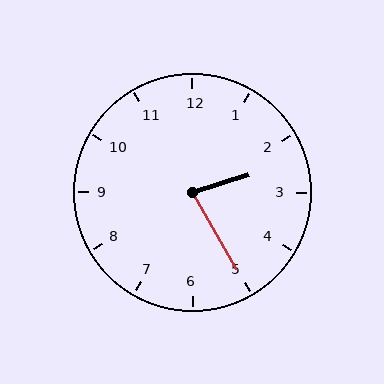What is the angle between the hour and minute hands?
Approximately 78 degrees.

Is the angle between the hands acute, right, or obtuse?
It is acute.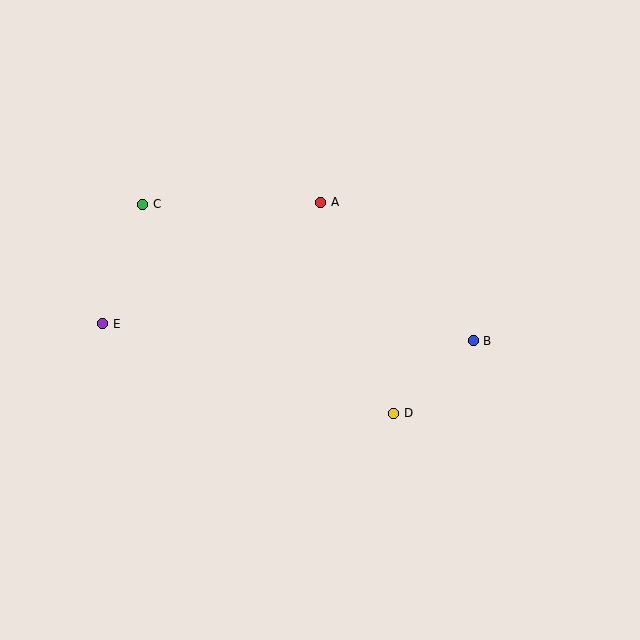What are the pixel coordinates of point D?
Point D is at (394, 413).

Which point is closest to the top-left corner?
Point C is closest to the top-left corner.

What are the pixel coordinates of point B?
Point B is at (473, 341).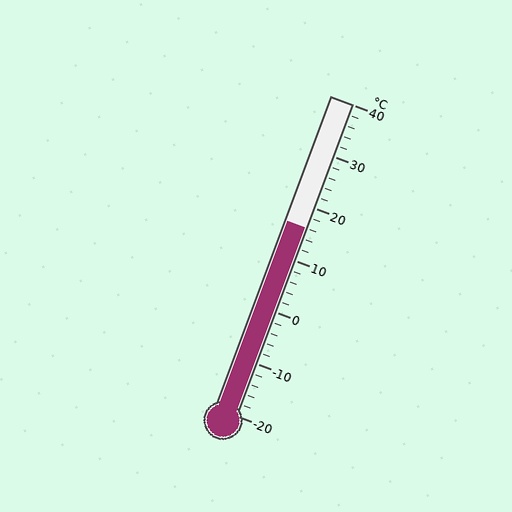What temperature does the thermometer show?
The thermometer shows approximately 16°C.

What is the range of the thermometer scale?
The thermometer scale ranges from -20°C to 40°C.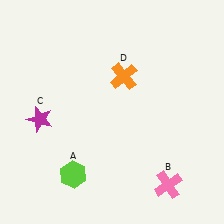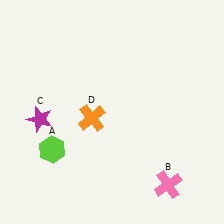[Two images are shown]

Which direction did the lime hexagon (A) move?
The lime hexagon (A) moved up.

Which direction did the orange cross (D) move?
The orange cross (D) moved down.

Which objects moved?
The objects that moved are: the lime hexagon (A), the orange cross (D).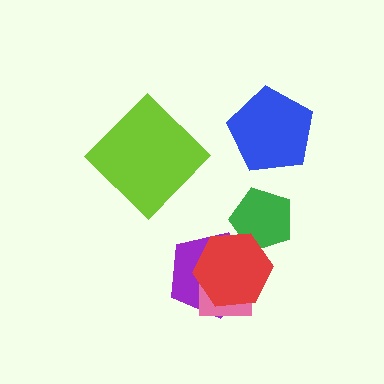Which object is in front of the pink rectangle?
The red hexagon is in front of the pink rectangle.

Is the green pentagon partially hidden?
Yes, it is partially covered by another shape.